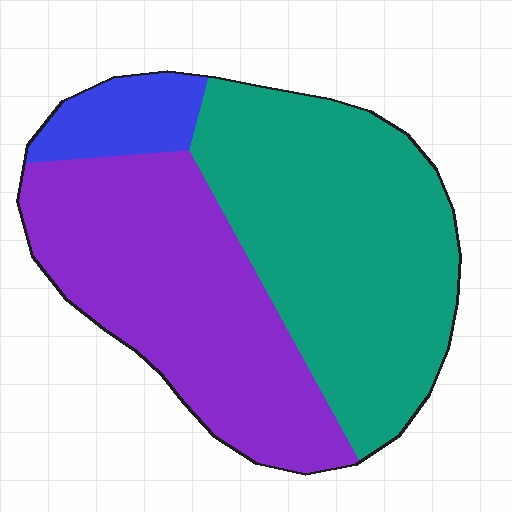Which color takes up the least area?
Blue, at roughly 10%.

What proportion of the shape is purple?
Purple covers 42% of the shape.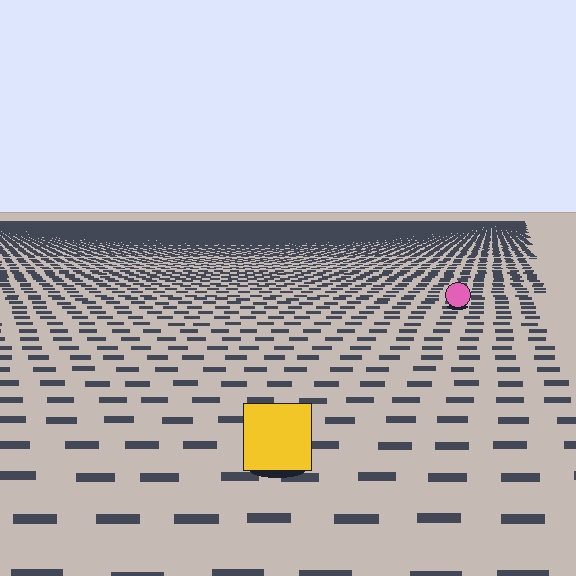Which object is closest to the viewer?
The yellow square is closest. The texture marks near it are larger and more spread out.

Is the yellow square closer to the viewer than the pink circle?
Yes. The yellow square is closer — you can tell from the texture gradient: the ground texture is coarser near it.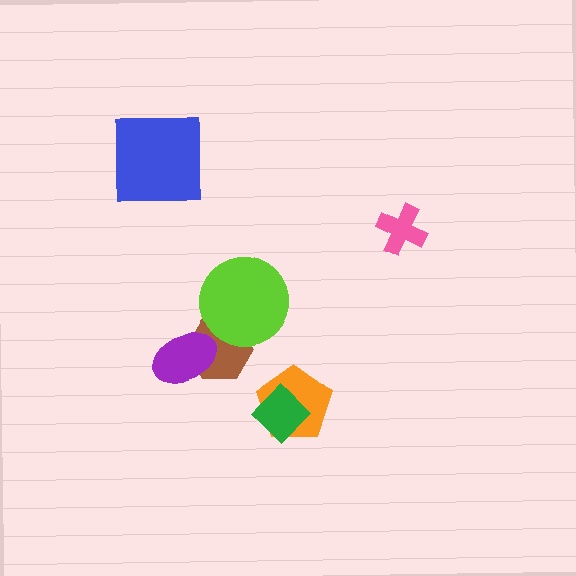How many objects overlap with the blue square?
0 objects overlap with the blue square.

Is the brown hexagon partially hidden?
Yes, it is partially covered by another shape.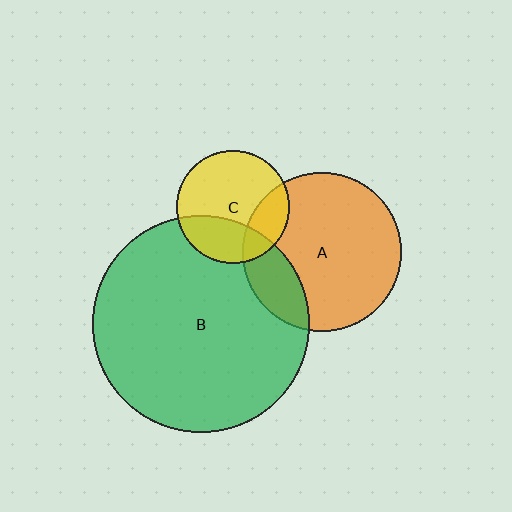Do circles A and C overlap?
Yes.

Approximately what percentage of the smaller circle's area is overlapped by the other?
Approximately 20%.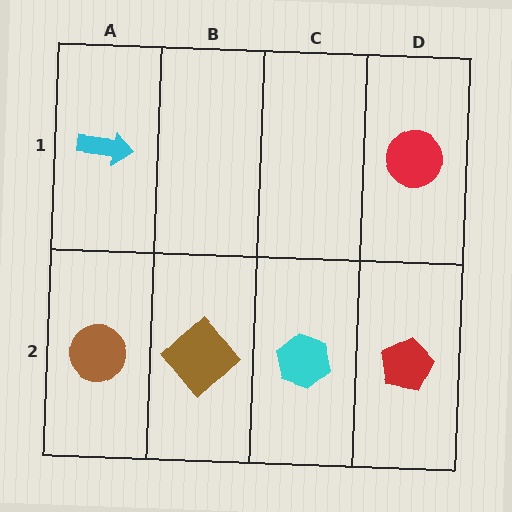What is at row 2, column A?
A brown circle.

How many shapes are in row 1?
2 shapes.